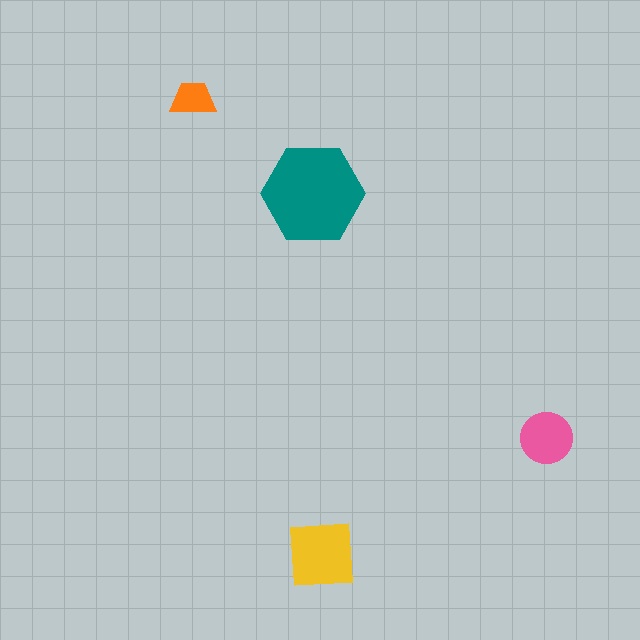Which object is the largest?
The teal hexagon.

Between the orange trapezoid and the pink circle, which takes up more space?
The pink circle.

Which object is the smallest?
The orange trapezoid.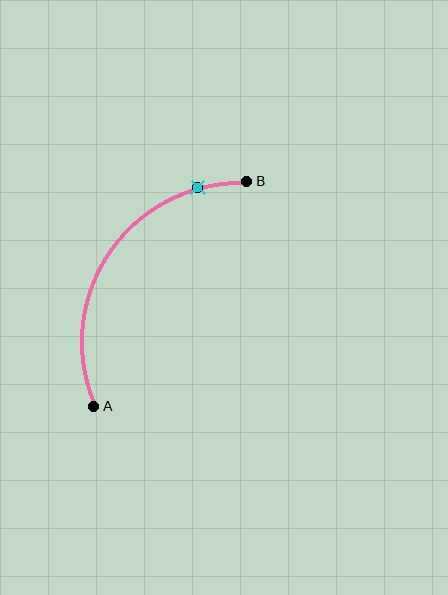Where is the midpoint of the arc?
The arc midpoint is the point on the curve farthest from the straight line joining A and B. It sits above and to the left of that line.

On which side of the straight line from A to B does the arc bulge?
The arc bulges above and to the left of the straight line connecting A and B.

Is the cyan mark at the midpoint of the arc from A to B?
No. The cyan mark lies on the arc but is closer to endpoint B. The arc midpoint would be at the point on the curve equidistant along the arc from both A and B.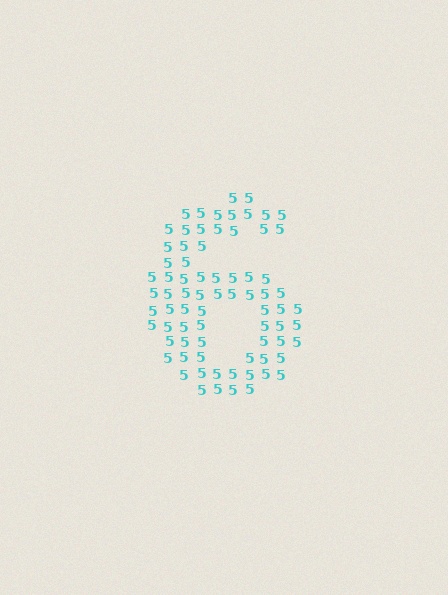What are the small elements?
The small elements are digit 5's.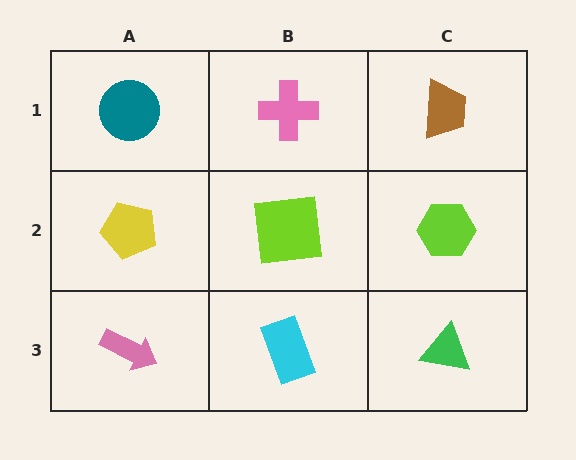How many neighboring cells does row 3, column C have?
2.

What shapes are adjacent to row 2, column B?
A pink cross (row 1, column B), a cyan rectangle (row 3, column B), a yellow pentagon (row 2, column A), a lime hexagon (row 2, column C).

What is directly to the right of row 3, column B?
A green triangle.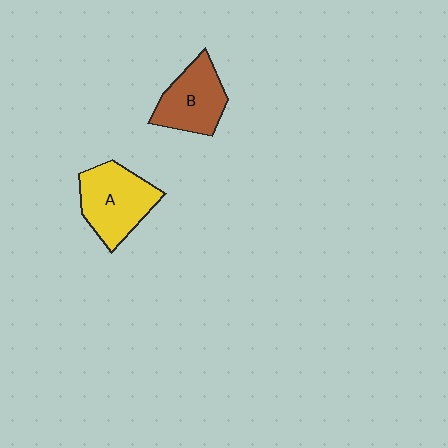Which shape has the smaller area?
Shape B (brown).